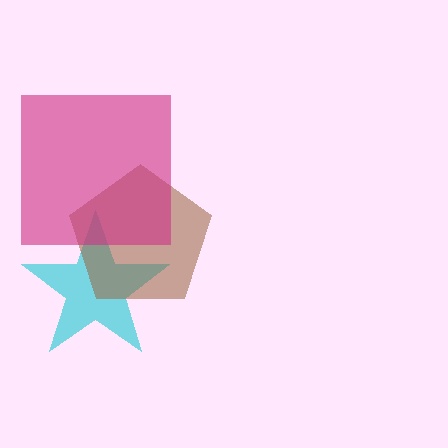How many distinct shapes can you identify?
There are 3 distinct shapes: a cyan star, a brown pentagon, a magenta square.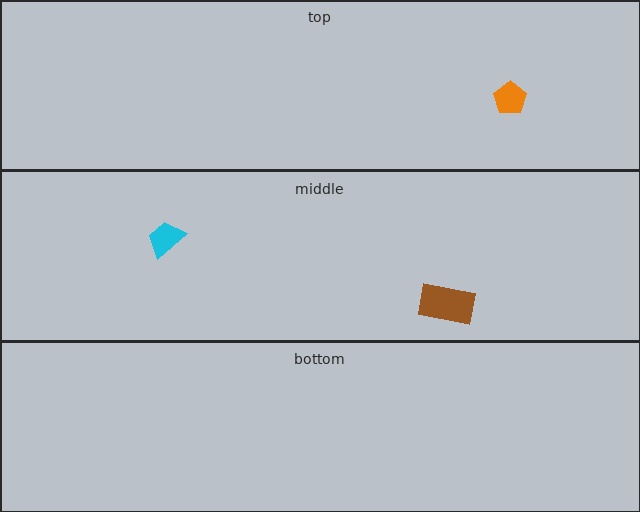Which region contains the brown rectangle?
The middle region.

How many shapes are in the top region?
1.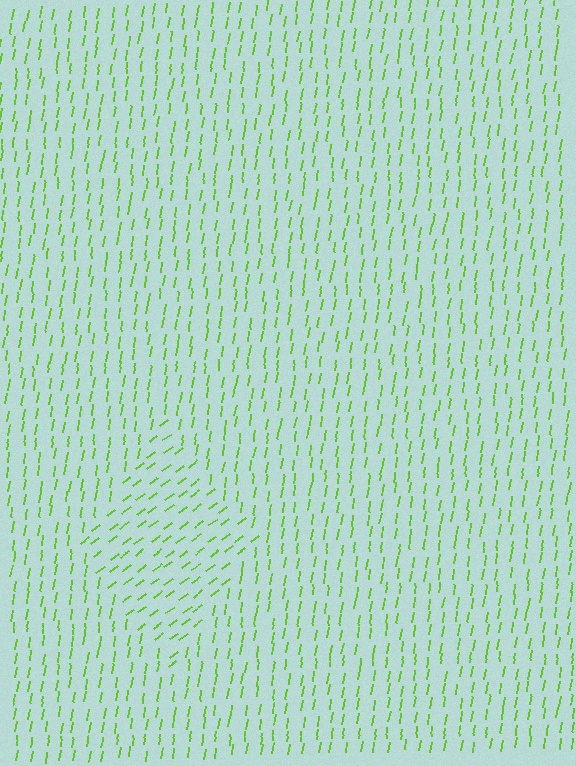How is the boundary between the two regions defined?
The boundary is defined purely by a change in line orientation (approximately 45 degrees difference). All lines are the same color and thickness.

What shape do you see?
I see a diamond.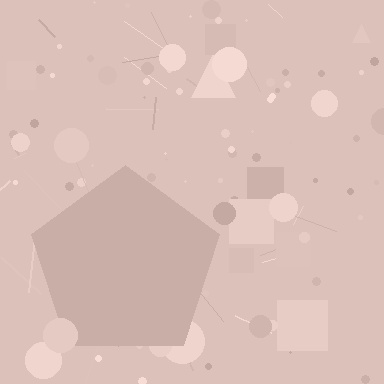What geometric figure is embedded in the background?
A pentagon is embedded in the background.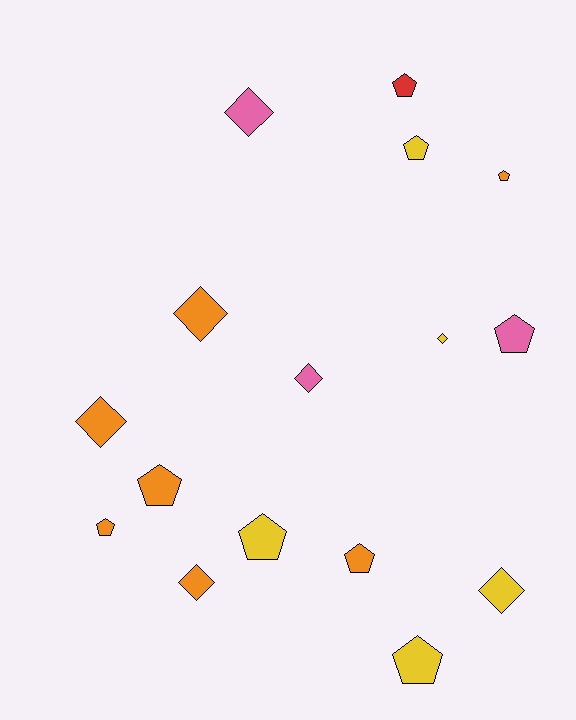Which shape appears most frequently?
Pentagon, with 9 objects.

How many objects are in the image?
There are 16 objects.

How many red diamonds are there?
There are no red diamonds.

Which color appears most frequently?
Orange, with 7 objects.